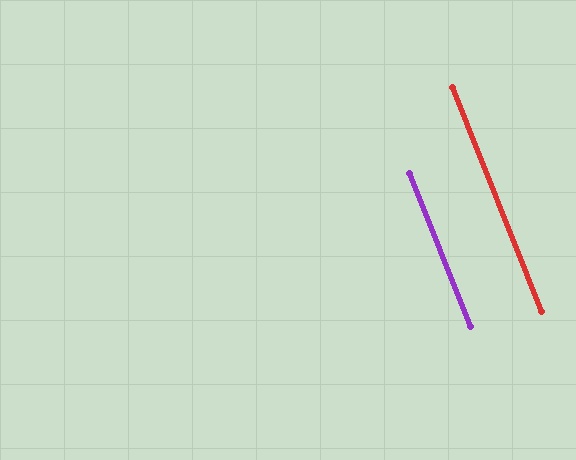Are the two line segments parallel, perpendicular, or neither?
Parallel — their directions differ by only 0.1°.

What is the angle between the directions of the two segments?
Approximately 0 degrees.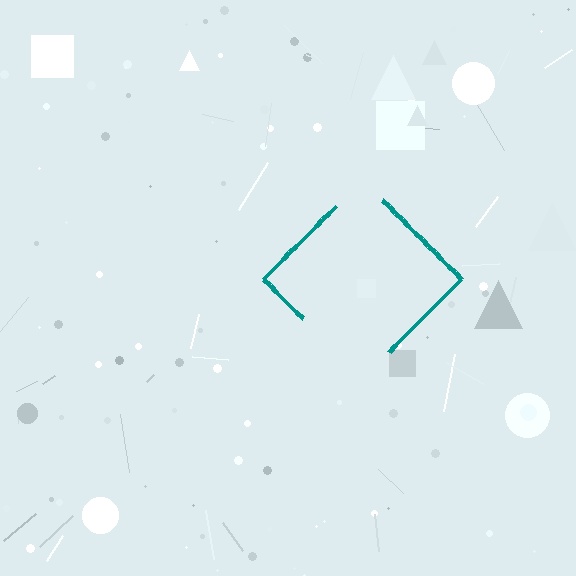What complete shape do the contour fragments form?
The contour fragments form a diamond.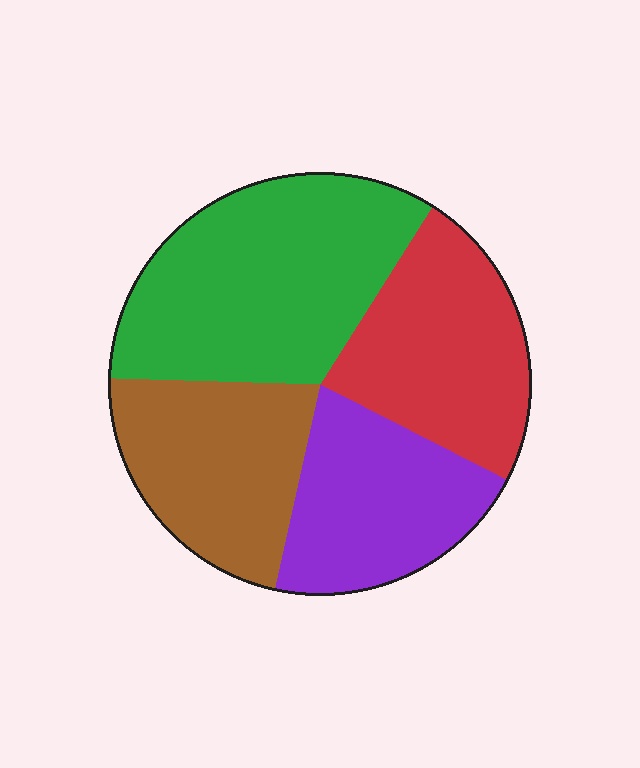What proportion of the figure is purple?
Purple takes up about one fifth (1/5) of the figure.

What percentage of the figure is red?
Red covers around 25% of the figure.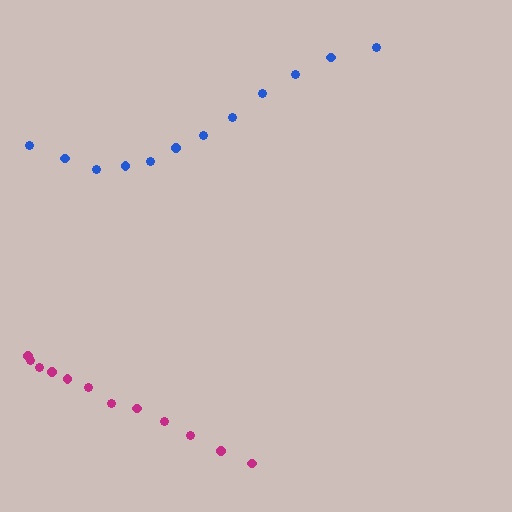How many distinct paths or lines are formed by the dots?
There are 2 distinct paths.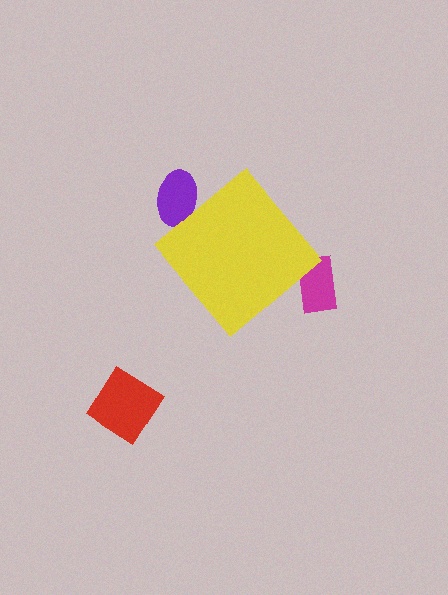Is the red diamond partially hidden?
No, the red diamond is fully visible.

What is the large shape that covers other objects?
A yellow diamond.